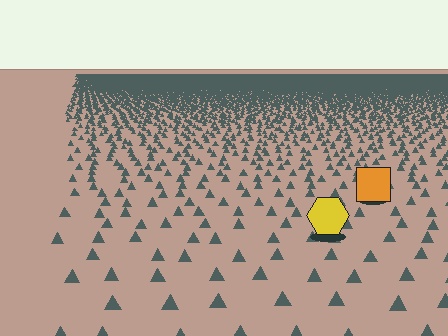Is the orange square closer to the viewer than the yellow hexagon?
No. The yellow hexagon is closer — you can tell from the texture gradient: the ground texture is coarser near it.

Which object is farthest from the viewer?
The orange square is farthest from the viewer. It appears smaller and the ground texture around it is denser.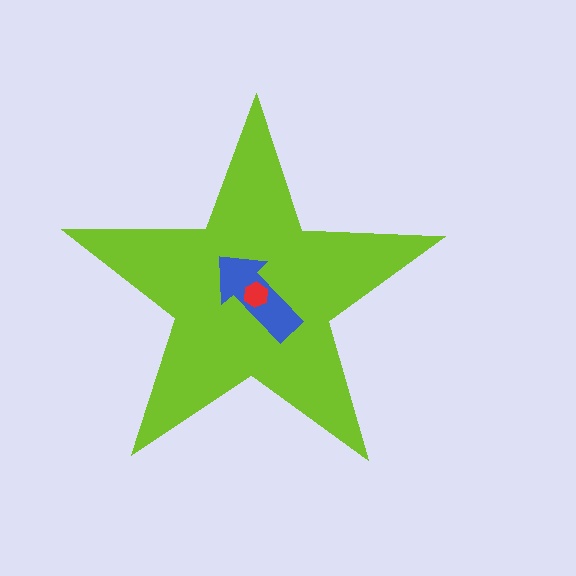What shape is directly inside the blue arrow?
The red hexagon.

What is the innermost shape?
The red hexagon.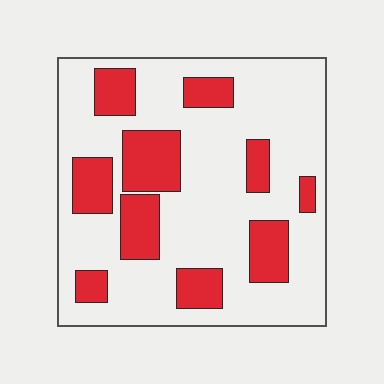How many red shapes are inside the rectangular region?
10.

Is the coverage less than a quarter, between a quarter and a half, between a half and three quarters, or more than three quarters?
Between a quarter and a half.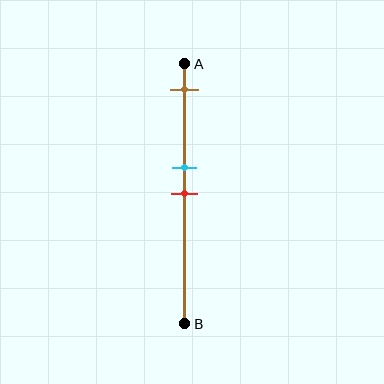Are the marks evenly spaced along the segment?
No, the marks are not evenly spaced.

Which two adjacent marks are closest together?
The cyan and red marks are the closest adjacent pair.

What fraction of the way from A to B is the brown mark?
The brown mark is approximately 10% (0.1) of the way from A to B.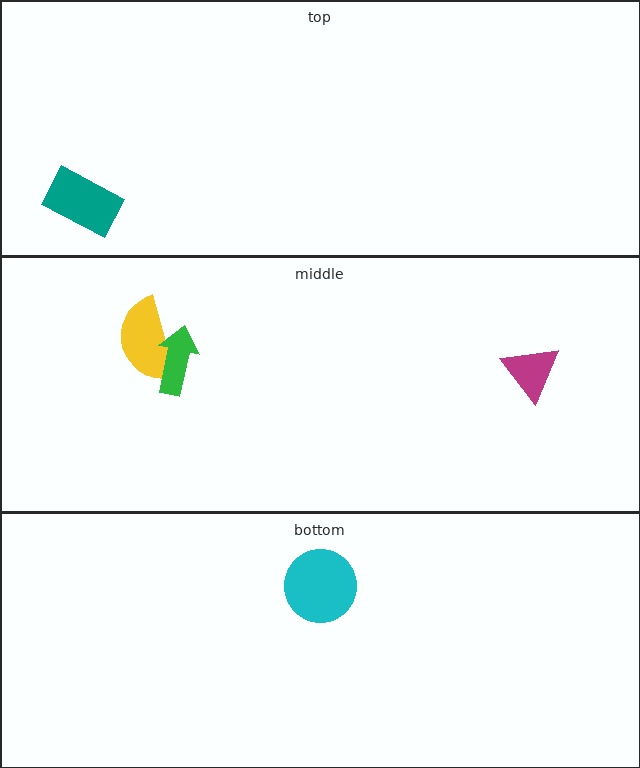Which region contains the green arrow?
The middle region.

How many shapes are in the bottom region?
1.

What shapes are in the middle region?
The yellow semicircle, the green arrow, the magenta triangle.